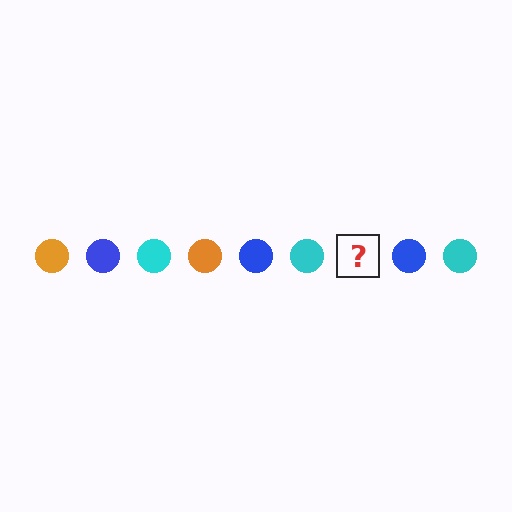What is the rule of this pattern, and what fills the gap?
The rule is that the pattern cycles through orange, blue, cyan circles. The gap should be filled with an orange circle.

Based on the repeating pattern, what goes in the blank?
The blank should be an orange circle.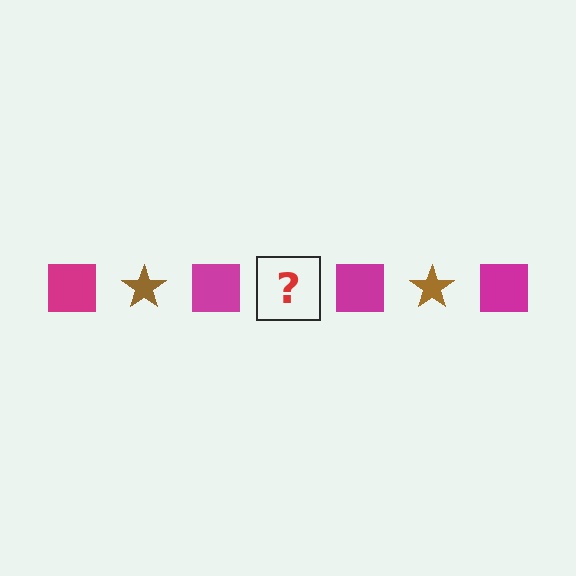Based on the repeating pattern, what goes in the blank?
The blank should be a brown star.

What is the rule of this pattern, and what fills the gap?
The rule is that the pattern alternates between magenta square and brown star. The gap should be filled with a brown star.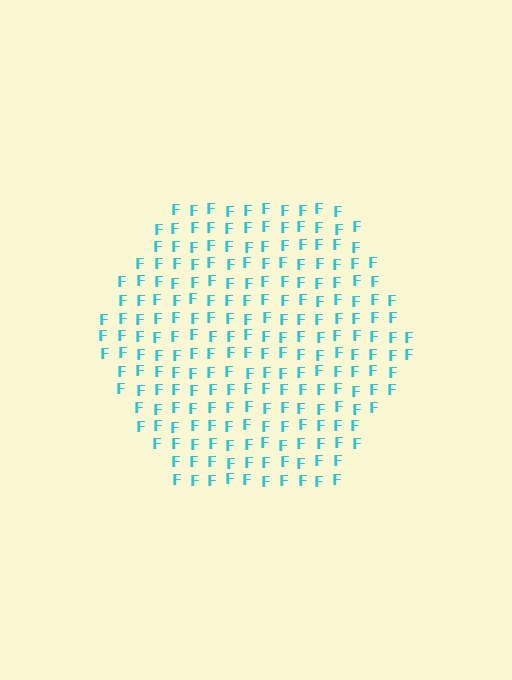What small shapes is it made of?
It is made of small letter F's.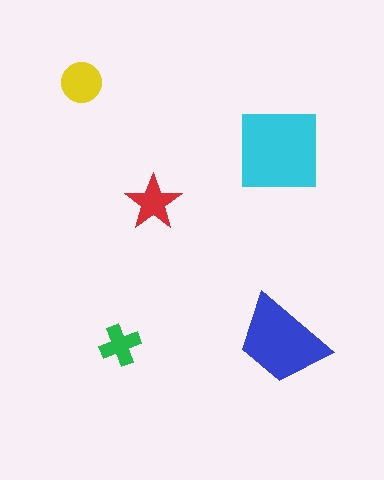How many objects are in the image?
There are 5 objects in the image.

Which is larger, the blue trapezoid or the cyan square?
The cyan square.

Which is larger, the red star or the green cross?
The red star.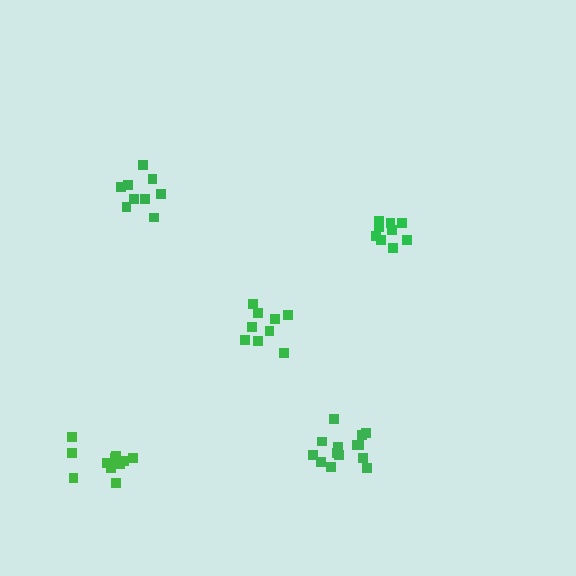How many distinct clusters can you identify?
There are 5 distinct clusters.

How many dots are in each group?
Group 1: 9 dots, Group 2: 9 dots, Group 3: 11 dots, Group 4: 14 dots, Group 5: 9 dots (52 total).